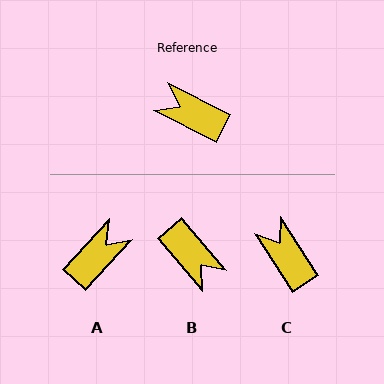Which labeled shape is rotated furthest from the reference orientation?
B, about 158 degrees away.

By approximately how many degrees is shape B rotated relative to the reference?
Approximately 158 degrees counter-clockwise.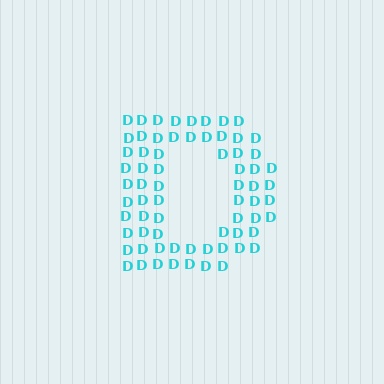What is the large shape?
The large shape is the letter D.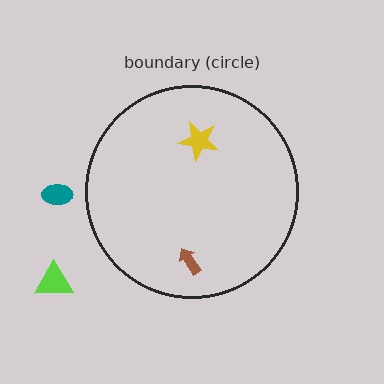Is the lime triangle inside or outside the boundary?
Outside.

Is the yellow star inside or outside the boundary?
Inside.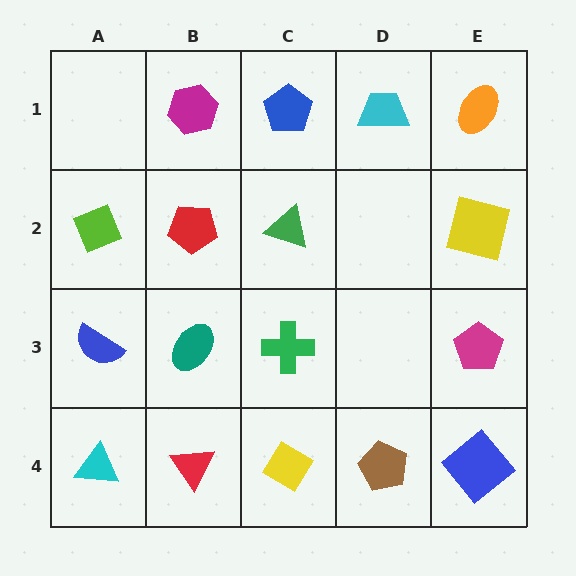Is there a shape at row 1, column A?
No, that cell is empty.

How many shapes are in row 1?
4 shapes.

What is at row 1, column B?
A magenta hexagon.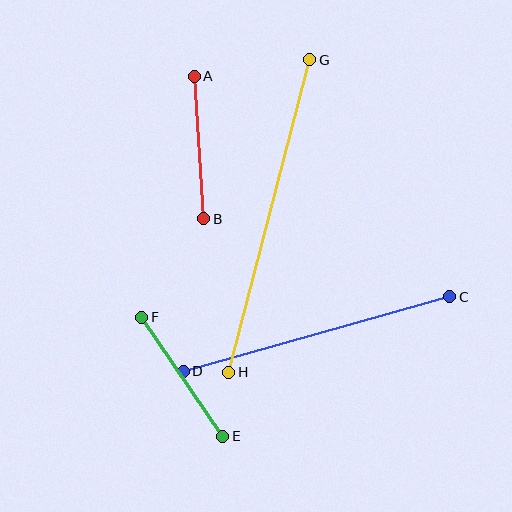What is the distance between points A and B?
The distance is approximately 143 pixels.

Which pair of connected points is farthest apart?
Points G and H are farthest apart.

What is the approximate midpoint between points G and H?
The midpoint is at approximately (269, 216) pixels.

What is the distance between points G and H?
The distance is approximately 323 pixels.